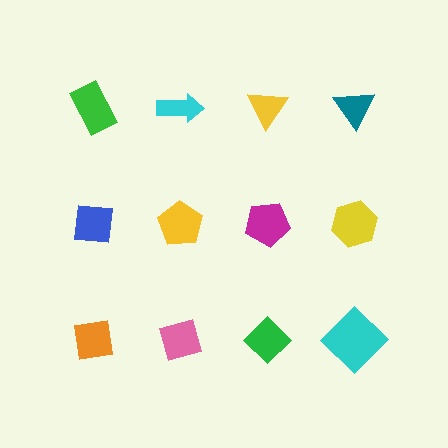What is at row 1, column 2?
A cyan arrow.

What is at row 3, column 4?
A cyan diamond.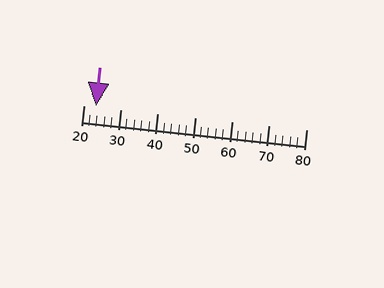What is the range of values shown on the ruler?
The ruler shows values from 20 to 80.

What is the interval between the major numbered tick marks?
The major tick marks are spaced 10 units apart.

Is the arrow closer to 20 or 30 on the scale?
The arrow is closer to 20.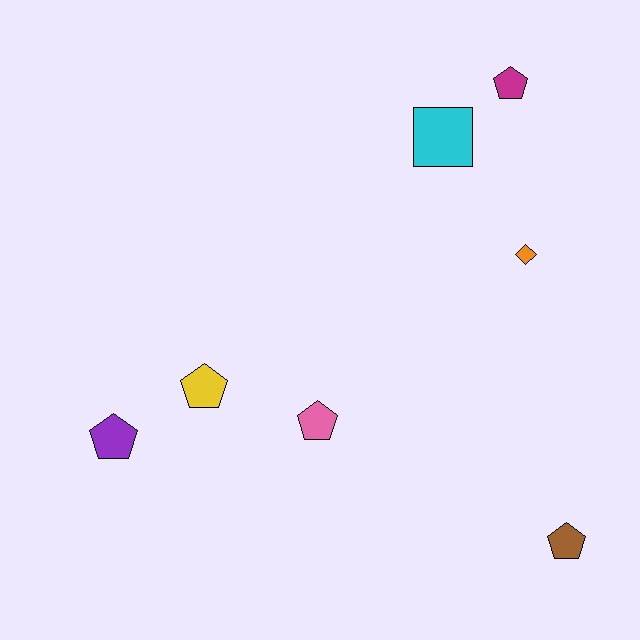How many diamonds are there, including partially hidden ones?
There is 1 diamond.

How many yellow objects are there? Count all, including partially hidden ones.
There is 1 yellow object.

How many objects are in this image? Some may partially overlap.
There are 7 objects.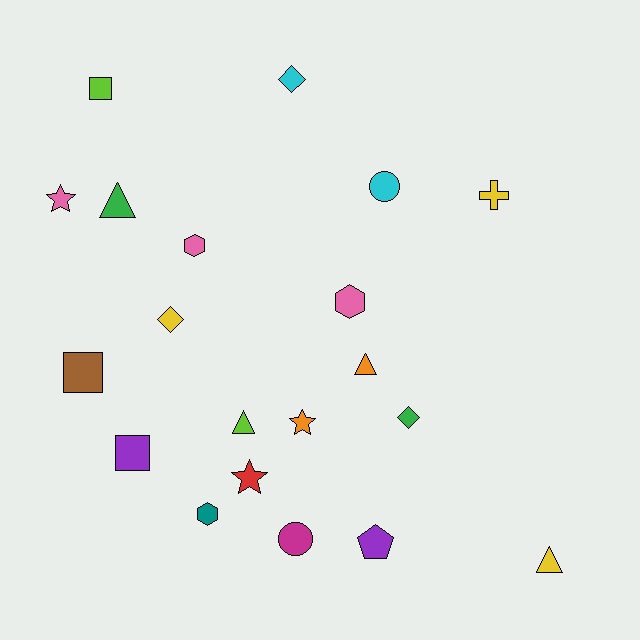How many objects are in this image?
There are 20 objects.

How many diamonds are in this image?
There are 3 diamonds.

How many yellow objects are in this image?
There are 3 yellow objects.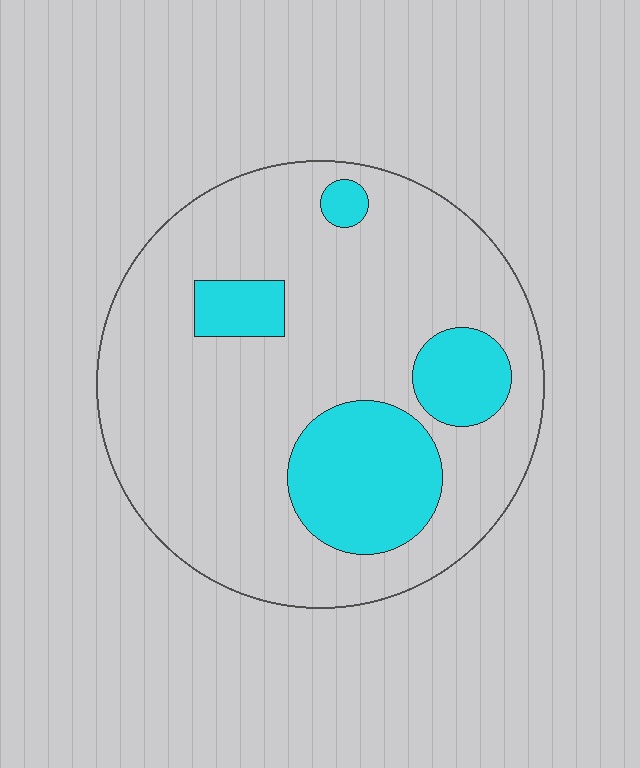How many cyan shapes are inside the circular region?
4.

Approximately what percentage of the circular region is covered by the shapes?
Approximately 20%.